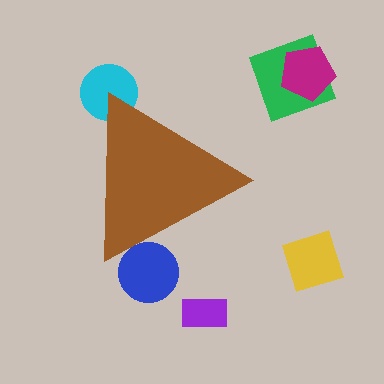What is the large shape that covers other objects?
A brown triangle.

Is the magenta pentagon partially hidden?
No, the magenta pentagon is fully visible.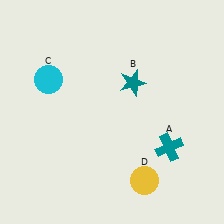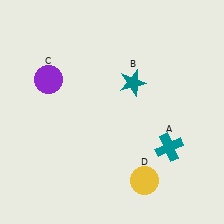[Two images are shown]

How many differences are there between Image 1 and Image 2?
There is 1 difference between the two images.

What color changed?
The circle (C) changed from cyan in Image 1 to purple in Image 2.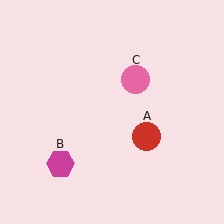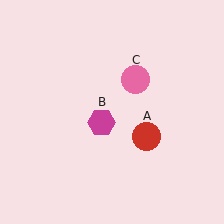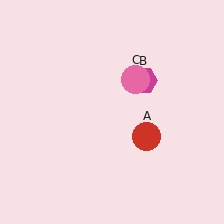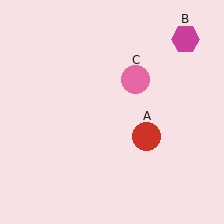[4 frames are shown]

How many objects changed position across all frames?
1 object changed position: magenta hexagon (object B).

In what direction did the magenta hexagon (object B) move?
The magenta hexagon (object B) moved up and to the right.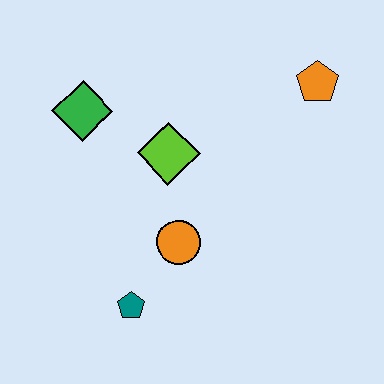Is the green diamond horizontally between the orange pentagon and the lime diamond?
No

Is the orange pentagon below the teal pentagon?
No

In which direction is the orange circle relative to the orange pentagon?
The orange circle is below the orange pentagon.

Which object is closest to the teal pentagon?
The orange circle is closest to the teal pentagon.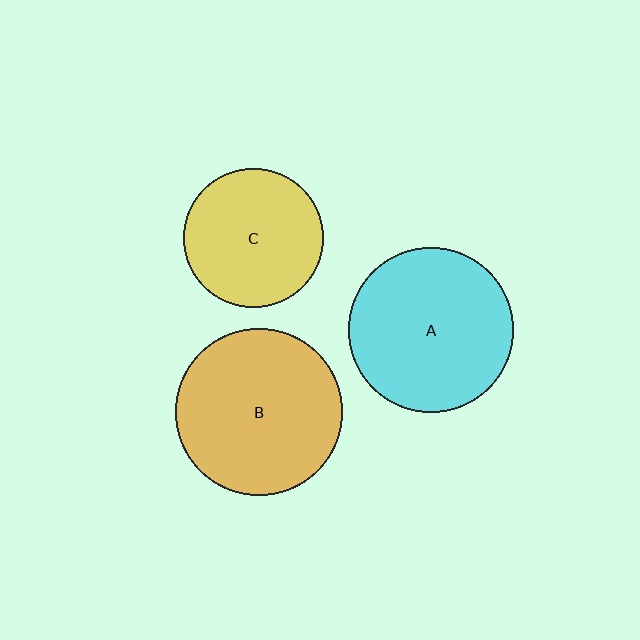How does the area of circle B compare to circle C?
Approximately 1.4 times.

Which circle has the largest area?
Circle B (orange).